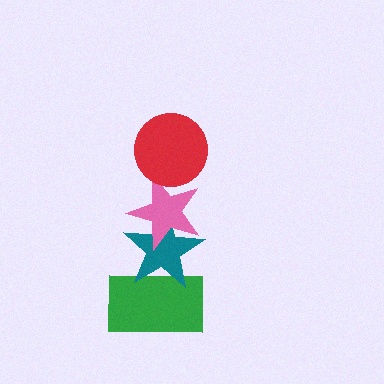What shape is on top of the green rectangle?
The teal star is on top of the green rectangle.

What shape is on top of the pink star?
The red circle is on top of the pink star.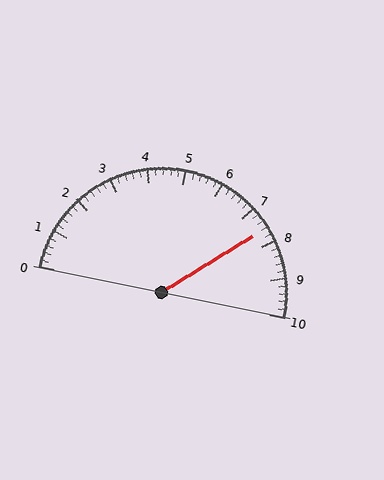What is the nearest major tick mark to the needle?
The nearest major tick mark is 8.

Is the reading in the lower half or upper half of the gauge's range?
The reading is in the upper half of the range (0 to 10).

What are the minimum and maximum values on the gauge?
The gauge ranges from 0 to 10.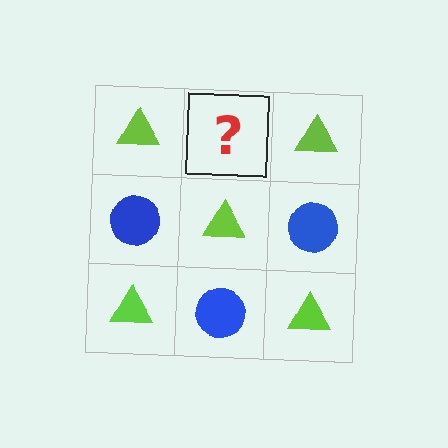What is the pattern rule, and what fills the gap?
The rule is that it alternates lime triangle and blue circle in a checkerboard pattern. The gap should be filled with a blue circle.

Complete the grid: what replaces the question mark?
The question mark should be replaced with a blue circle.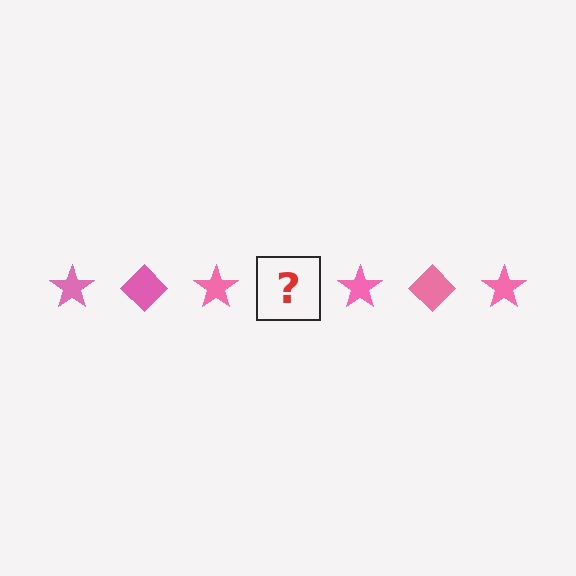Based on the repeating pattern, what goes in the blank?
The blank should be a pink diamond.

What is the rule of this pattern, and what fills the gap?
The rule is that the pattern cycles through star, diamond shapes in pink. The gap should be filled with a pink diamond.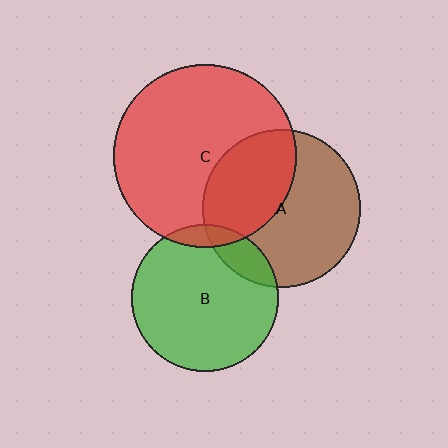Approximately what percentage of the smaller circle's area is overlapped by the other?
Approximately 10%.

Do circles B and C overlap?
Yes.